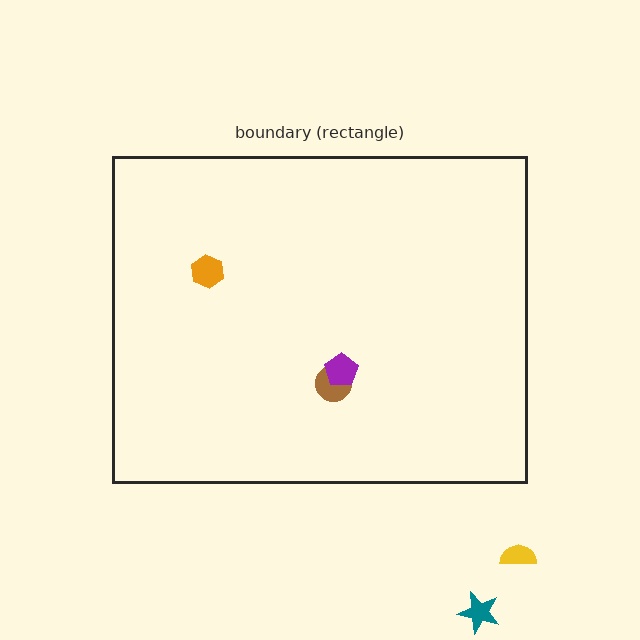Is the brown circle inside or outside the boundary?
Inside.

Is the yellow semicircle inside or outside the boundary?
Outside.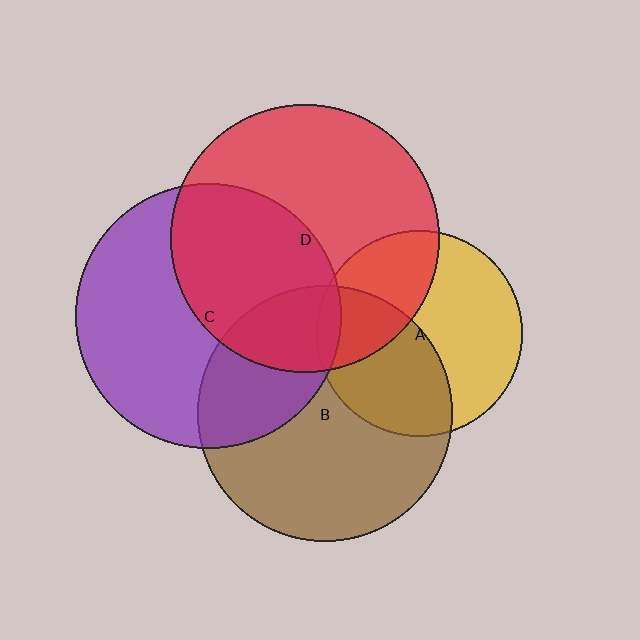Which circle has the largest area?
Circle D (red).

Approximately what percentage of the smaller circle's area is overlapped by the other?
Approximately 35%.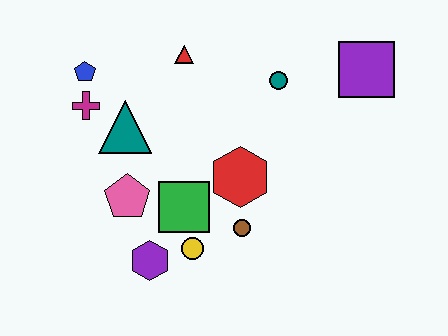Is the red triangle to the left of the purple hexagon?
No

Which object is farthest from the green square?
The purple square is farthest from the green square.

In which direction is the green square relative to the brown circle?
The green square is to the left of the brown circle.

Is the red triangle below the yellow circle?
No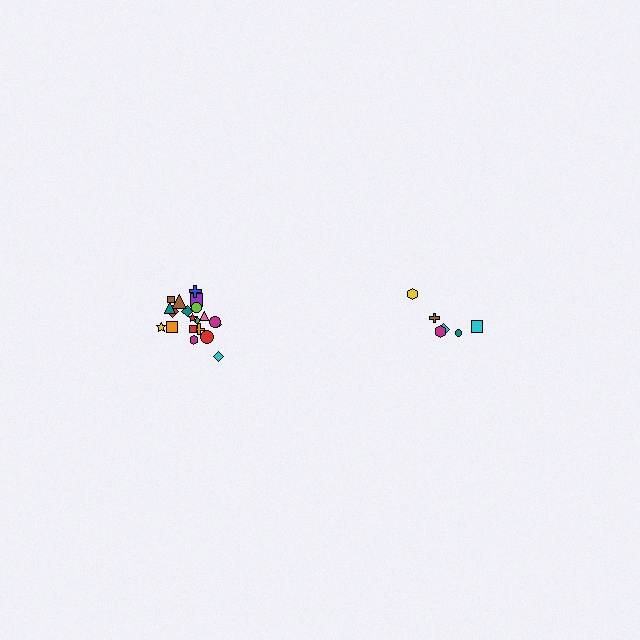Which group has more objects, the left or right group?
The left group.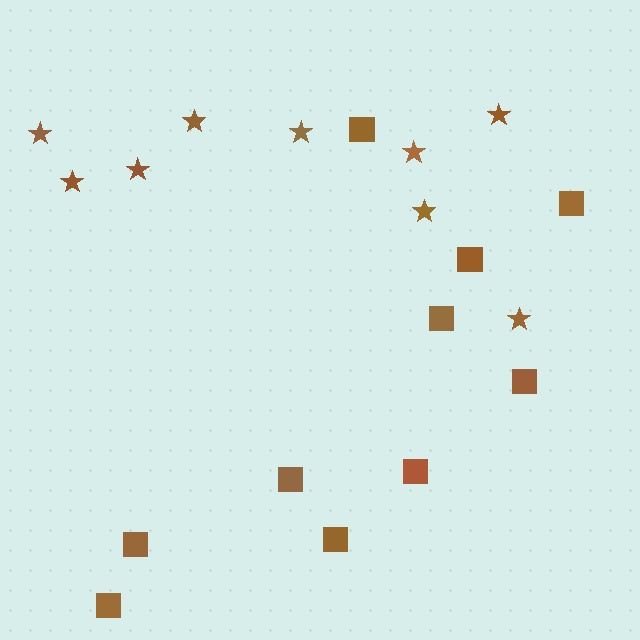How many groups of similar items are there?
There are 2 groups: one group of squares (10) and one group of stars (9).